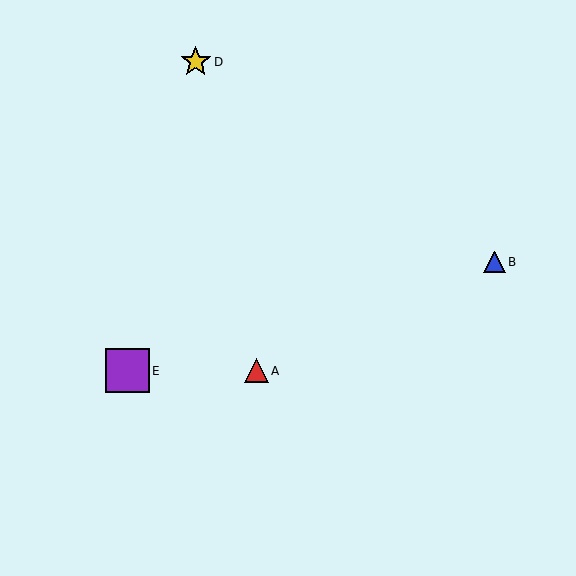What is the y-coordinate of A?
Object A is at y≈371.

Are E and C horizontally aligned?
Yes, both are at y≈371.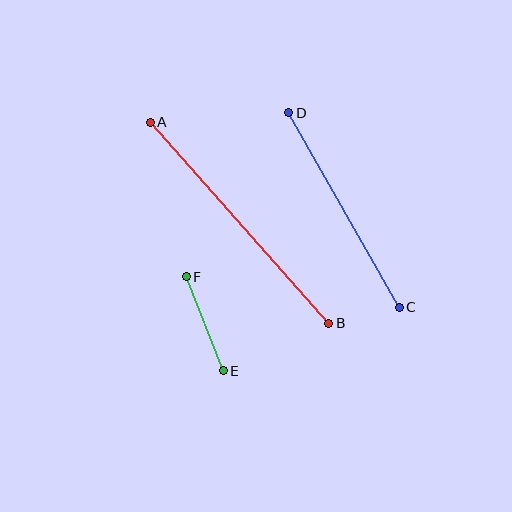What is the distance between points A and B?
The distance is approximately 269 pixels.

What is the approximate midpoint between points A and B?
The midpoint is at approximately (239, 223) pixels.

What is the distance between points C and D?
The distance is approximately 223 pixels.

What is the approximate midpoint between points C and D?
The midpoint is at approximately (344, 210) pixels.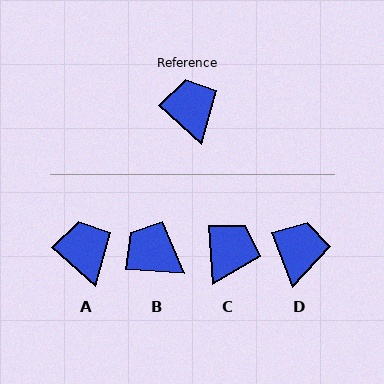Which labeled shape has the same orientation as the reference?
A.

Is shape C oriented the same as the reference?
No, it is off by about 44 degrees.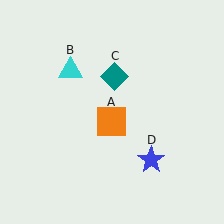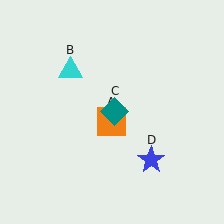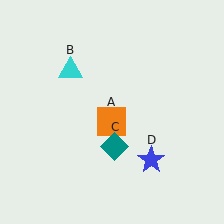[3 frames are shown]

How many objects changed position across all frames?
1 object changed position: teal diamond (object C).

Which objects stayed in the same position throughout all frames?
Orange square (object A) and cyan triangle (object B) and blue star (object D) remained stationary.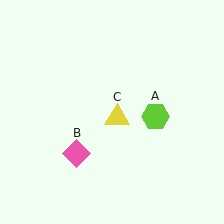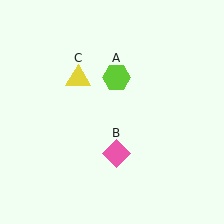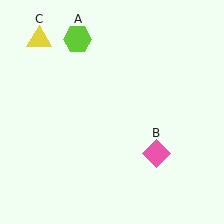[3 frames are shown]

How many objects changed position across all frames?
3 objects changed position: lime hexagon (object A), pink diamond (object B), yellow triangle (object C).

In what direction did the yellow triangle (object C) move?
The yellow triangle (object C) moved up and to the left.